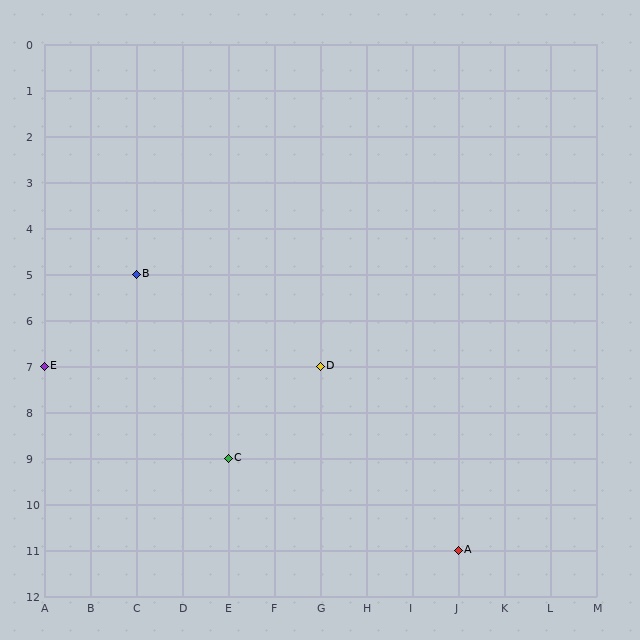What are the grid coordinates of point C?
Point C is at grid coordinates (E, 9).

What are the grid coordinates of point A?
Point A is at grid coordinates (J, 11).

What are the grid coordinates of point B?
Point B is at grid coordinates (C, 5).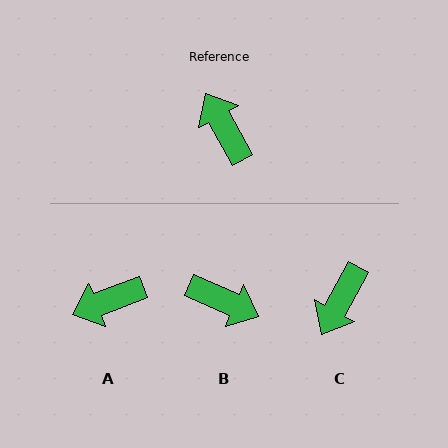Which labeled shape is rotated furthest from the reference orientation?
B, about 144 degrees away.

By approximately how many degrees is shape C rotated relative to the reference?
Approximately 122 degrees counter-clockwise.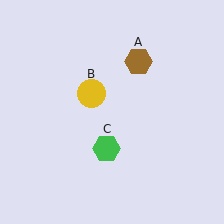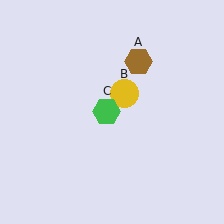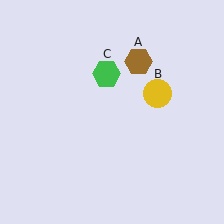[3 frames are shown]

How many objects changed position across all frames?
2 objects changed position: yellow circle (object B), green hexagon (object C).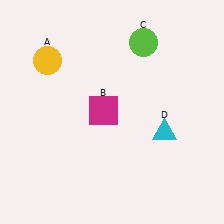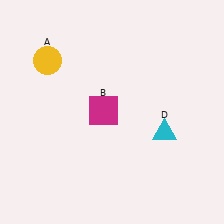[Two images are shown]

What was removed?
The lime circle (C) was removed in Image 2.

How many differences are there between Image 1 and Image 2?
There is 1 difference between the two images.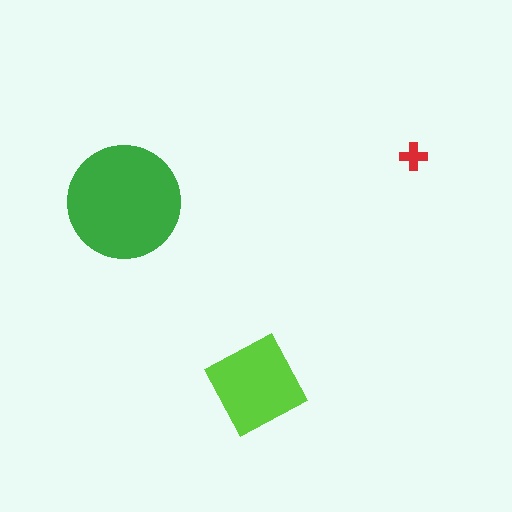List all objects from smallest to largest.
The red cross, the lime diamond, the green circle.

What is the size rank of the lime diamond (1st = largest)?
2nd.